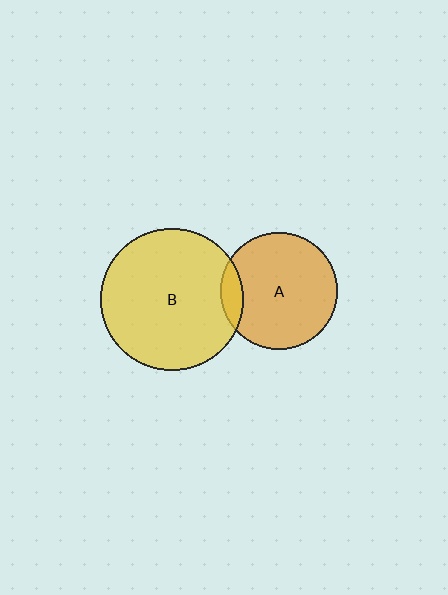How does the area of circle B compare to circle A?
Approximately 1.5 times.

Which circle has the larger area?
Circle B (yellow).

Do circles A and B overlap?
Yes.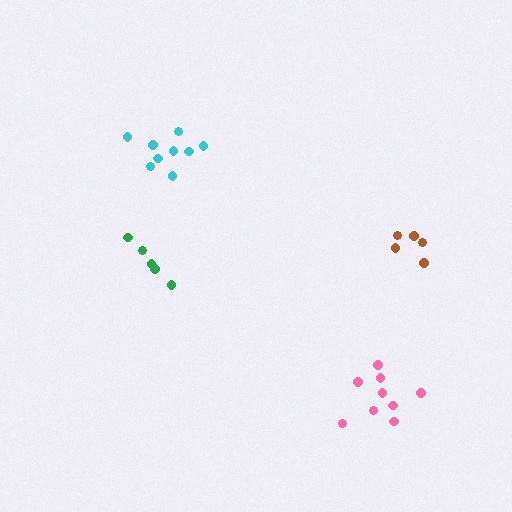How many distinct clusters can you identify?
There are 4 distinct clusters.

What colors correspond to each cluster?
The clusters are colored: green, cyan, pink, brown.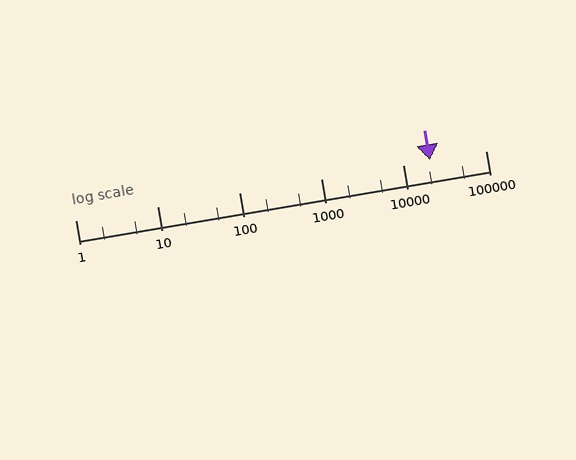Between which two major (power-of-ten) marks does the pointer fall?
The pointer is between 10000 and 100000.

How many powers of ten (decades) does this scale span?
The scale spans 5 decades, from 1 to 100000.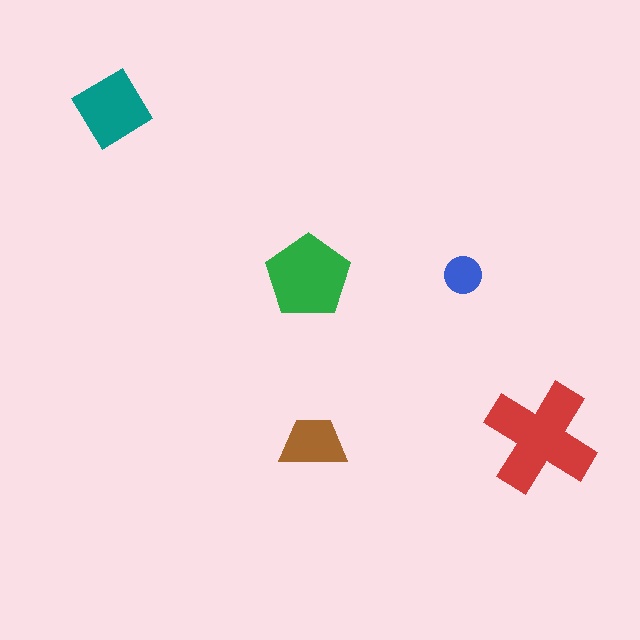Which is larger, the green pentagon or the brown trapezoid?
The green pentagon.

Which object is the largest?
The red cross.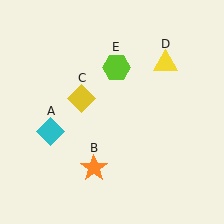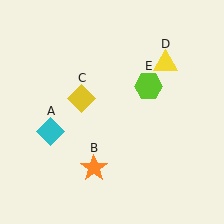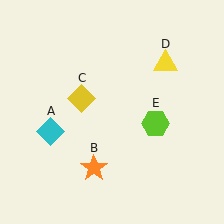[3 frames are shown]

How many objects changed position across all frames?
1 object changed position: lime hexagon (object E).